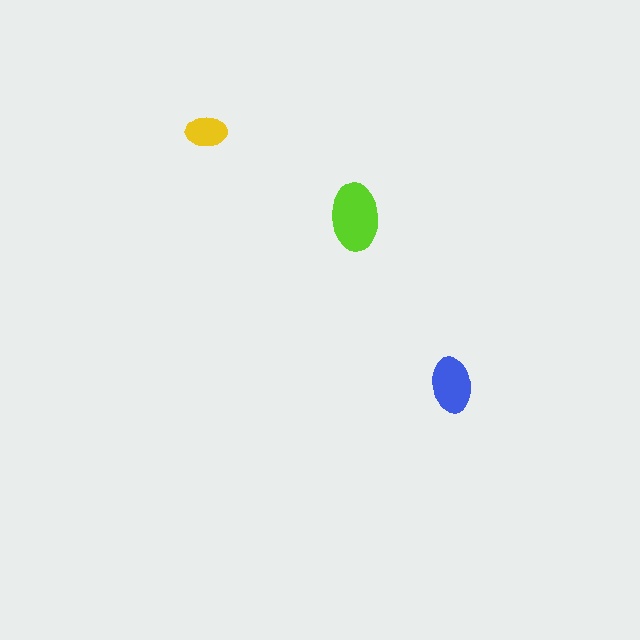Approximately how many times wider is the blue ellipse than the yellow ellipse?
About 1.5 times wider.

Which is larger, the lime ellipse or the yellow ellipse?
The lime one.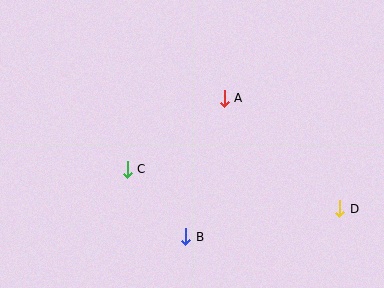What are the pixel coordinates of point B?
Point B is at (186, 237).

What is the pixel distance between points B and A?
The distance between B and A is 144 pixels.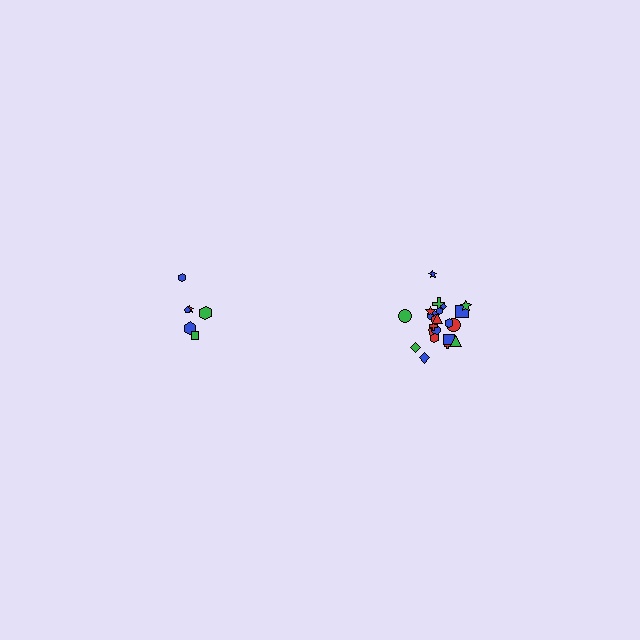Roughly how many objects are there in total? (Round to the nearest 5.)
Roughly 30 objects in total.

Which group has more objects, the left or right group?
The right group.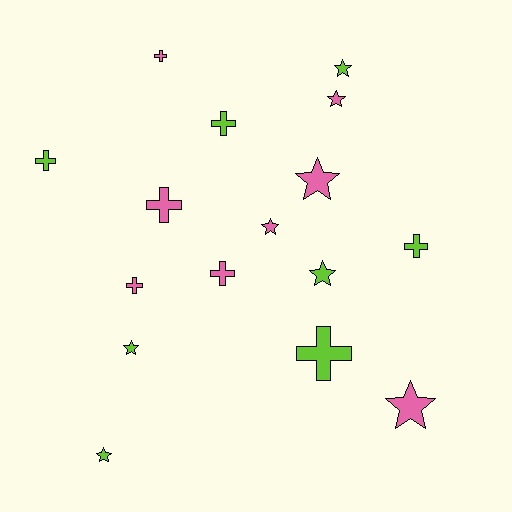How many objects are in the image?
There are 16 objects.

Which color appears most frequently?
Lime, with 8 objects.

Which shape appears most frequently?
Cross, with 8 objects.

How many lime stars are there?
There are 4 lime stars.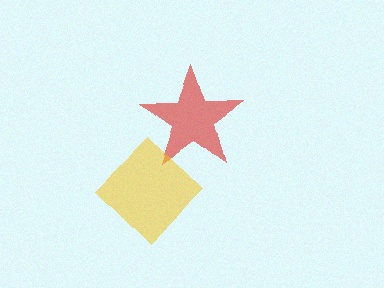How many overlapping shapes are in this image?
There are 2 overlapping shapes in the image.